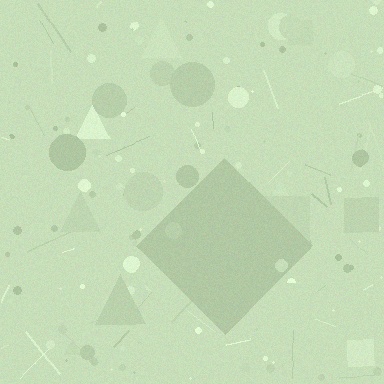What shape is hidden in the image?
A diamond is hidden in the image.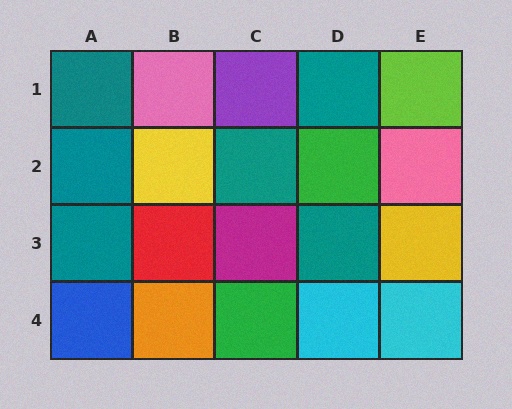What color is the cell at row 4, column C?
Green.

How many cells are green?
2 cells are green.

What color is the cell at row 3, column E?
Yellow.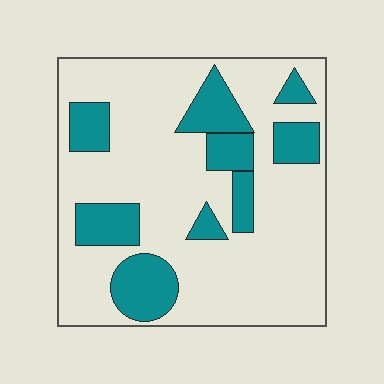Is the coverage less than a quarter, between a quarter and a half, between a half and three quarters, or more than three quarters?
Between a quarter and a half.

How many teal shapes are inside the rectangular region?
9.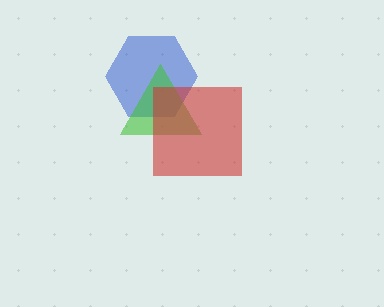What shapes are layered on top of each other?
The layered shapes are: a blue hexagon, a green triangle, a red square.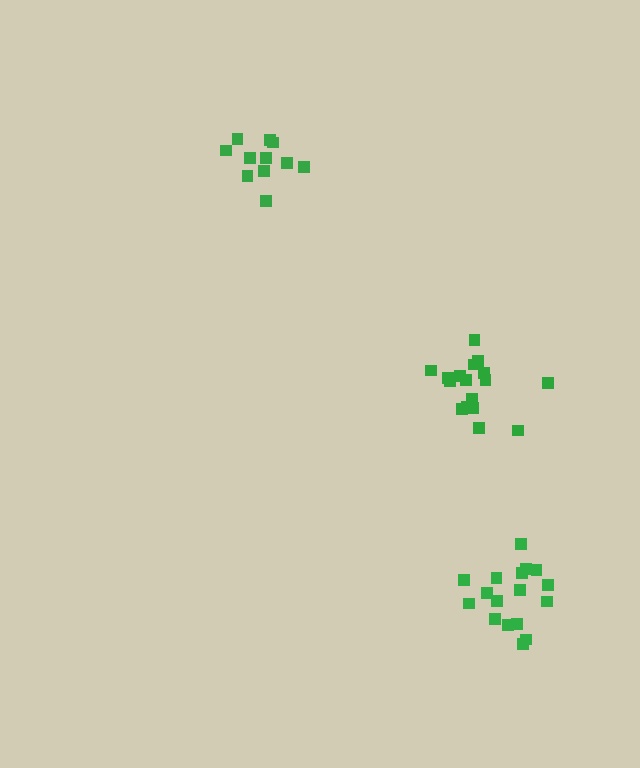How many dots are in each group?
Group 1: 17 dots, Group 2: 17 dots, Group 3: 11 dots (45 total).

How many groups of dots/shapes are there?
There are 3 groups.